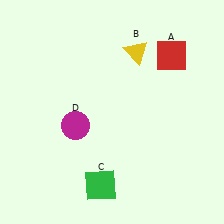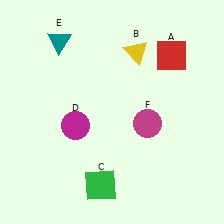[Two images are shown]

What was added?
A teal triangle (E), a magenta circle (F) were added in Image 2.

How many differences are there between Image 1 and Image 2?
There are 2 differences between the two images.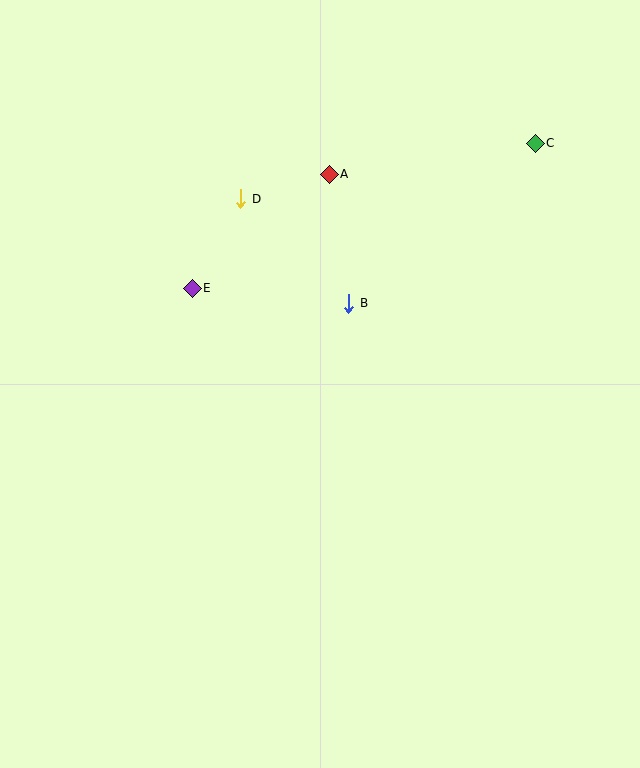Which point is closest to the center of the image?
Point B at (349, 303) is closest to the center.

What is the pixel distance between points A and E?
The distance between A and E is 178 pixels.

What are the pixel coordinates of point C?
Point C is at (535, 143).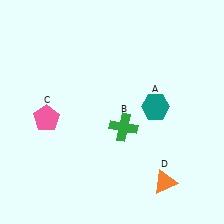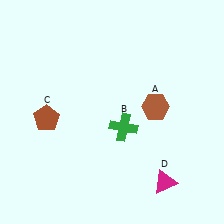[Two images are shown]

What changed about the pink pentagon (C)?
In Image 1, C is pink. In Image 2, it changed to brown.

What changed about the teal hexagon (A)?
In Image 1, A is teal. In Image 2, it changed to brown.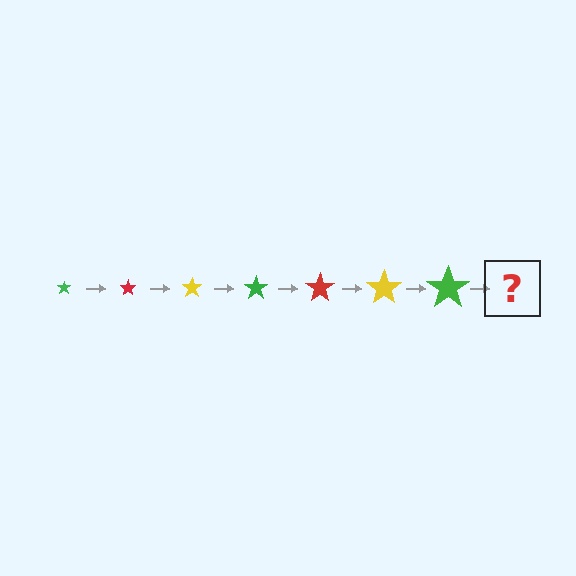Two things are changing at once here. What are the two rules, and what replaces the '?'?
The two rules are that the star grows larger each step and the color cycles through green, red, and yellow. The '?' should be a red star, larger than the previous one.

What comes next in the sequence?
The next element should be a red star, larger than the previous one.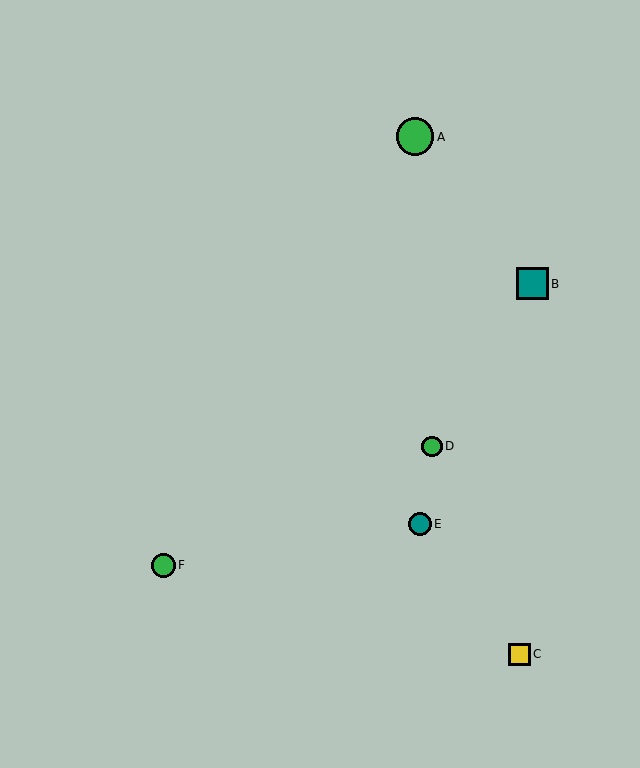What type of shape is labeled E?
Shape E is a teal circle.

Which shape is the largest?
The green circle (labeled A) is the largest.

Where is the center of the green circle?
The center of the green circle is at (415, 137).